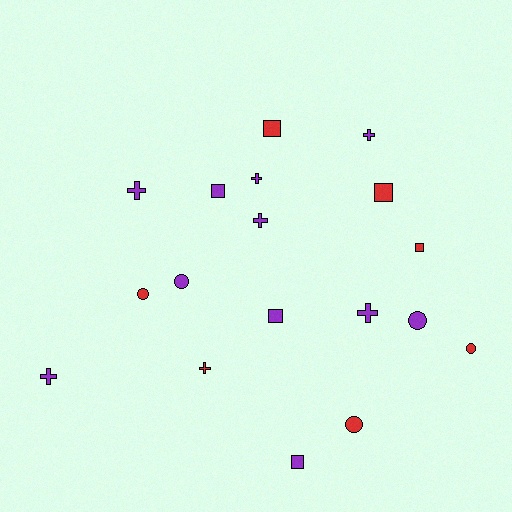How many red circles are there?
There are 3 red circles.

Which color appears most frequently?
Purple, with 11 objects.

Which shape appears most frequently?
Cross, with 7 objects.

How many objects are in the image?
There are 18 objects.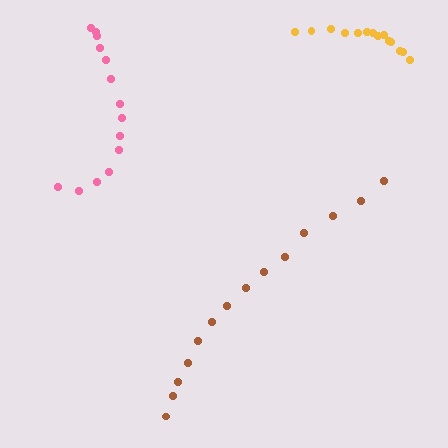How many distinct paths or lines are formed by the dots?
There are 3 distinct paths.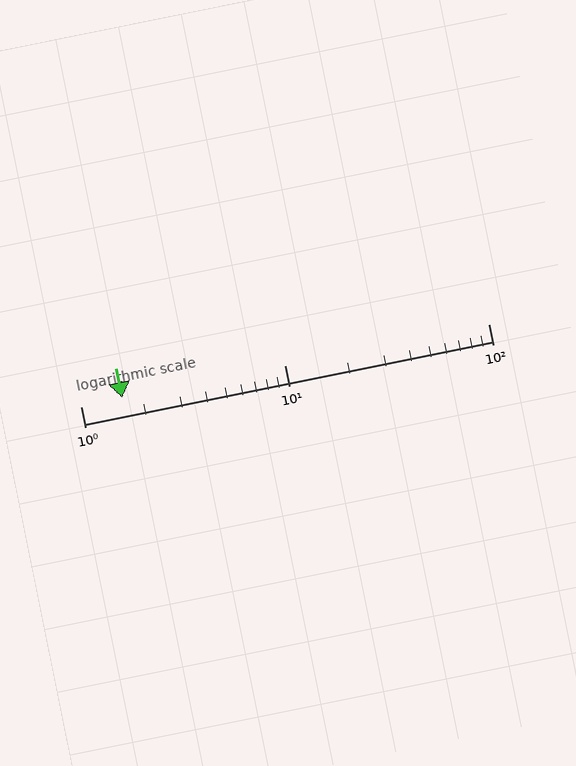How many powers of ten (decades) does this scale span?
The scale spans 2 decades, from 1 to 100.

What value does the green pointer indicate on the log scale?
The pointer indicates approximately 1.6.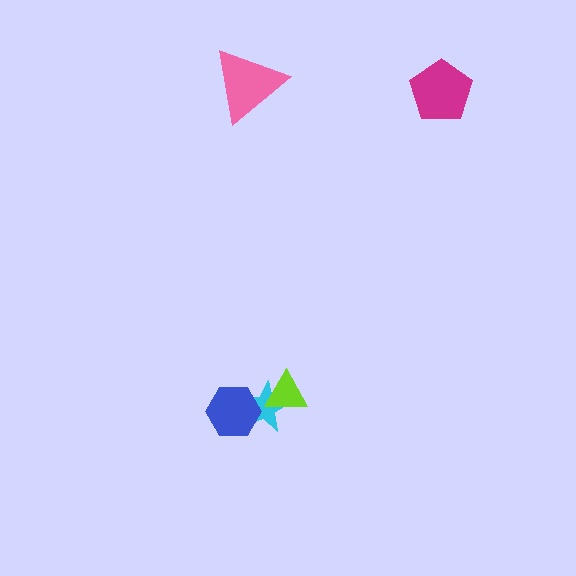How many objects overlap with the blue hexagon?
1 object overlaps with the blue hexagon.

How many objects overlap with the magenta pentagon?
0 objects overlap with the magenta pentagon.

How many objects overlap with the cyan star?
2 objects overlap with the cyan star.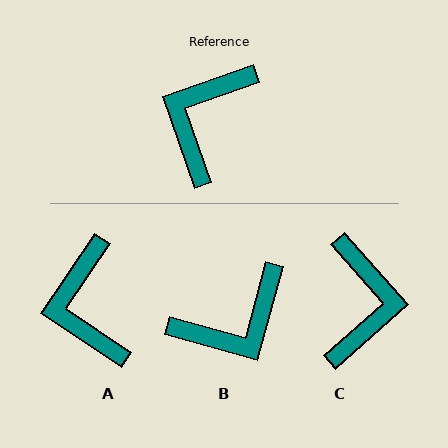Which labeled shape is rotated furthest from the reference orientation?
C, about 158 degrees away.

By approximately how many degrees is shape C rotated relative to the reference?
Approximately 158 degrees clockwise.